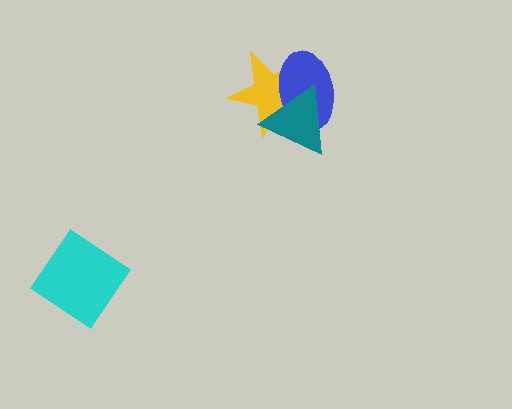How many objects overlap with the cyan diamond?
0 objects overlap with the cyan diamond.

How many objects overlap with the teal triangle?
2 objects overlap with the teal triangle.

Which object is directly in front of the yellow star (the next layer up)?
The blue ellipse is directly in front of the yellow star.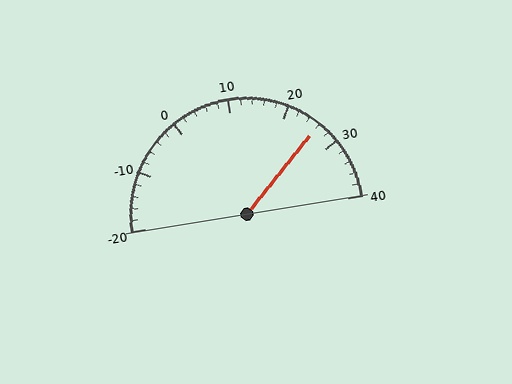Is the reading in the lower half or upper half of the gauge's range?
The reading is in the upper half of the range (-20 to 40).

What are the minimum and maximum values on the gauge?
The gauge ranges from -20 to 40.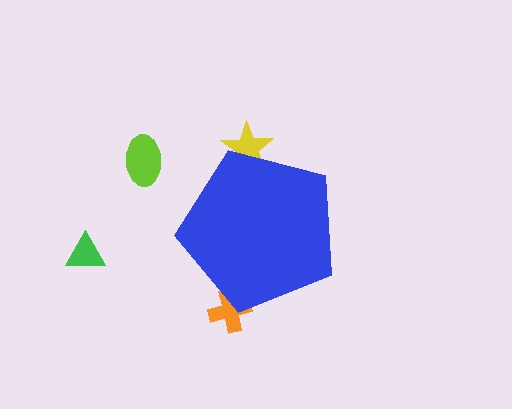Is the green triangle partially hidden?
No, the green triangle is fully visible.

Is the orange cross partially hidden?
Yes, the orange cross is partially hidden behind the blue pentagon.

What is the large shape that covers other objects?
A blue pentagon.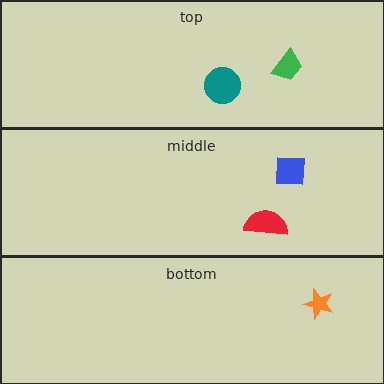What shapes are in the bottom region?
The orange star.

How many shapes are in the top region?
2.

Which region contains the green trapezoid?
The top region.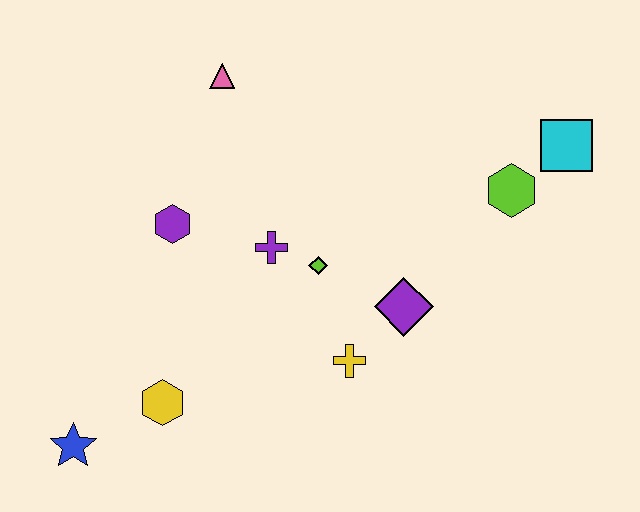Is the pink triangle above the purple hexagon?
Yes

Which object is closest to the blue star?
The yellow hexagon is closest to the blue star.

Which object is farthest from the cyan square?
The blue star is farthest from the cyan square.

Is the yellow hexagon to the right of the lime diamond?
No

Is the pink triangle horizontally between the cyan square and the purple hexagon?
Yes